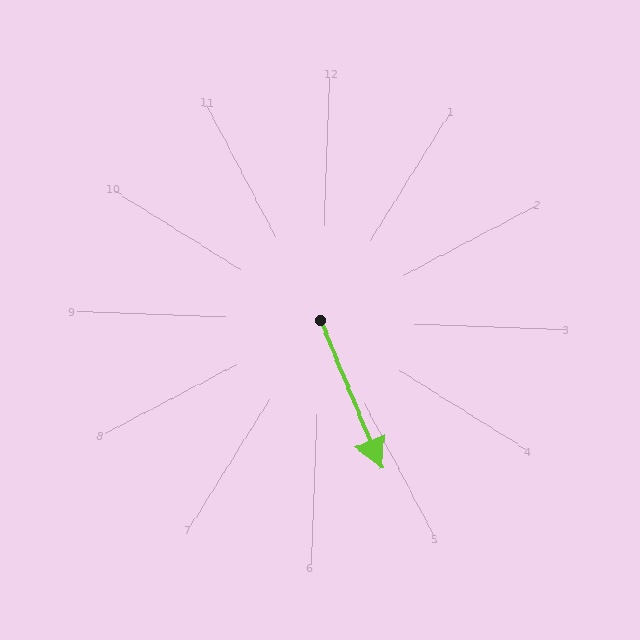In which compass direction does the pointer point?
Southeast.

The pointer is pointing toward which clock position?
Roughly 5 o'clock.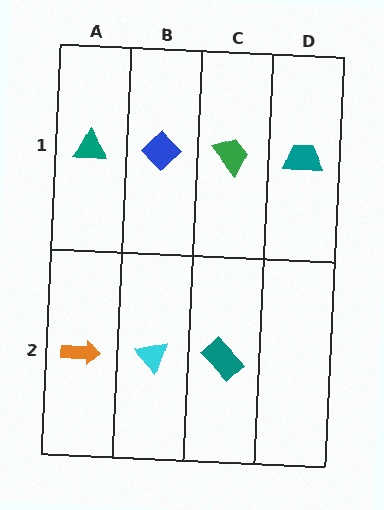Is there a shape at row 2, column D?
No, that cell is empty.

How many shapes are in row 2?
3 shapes.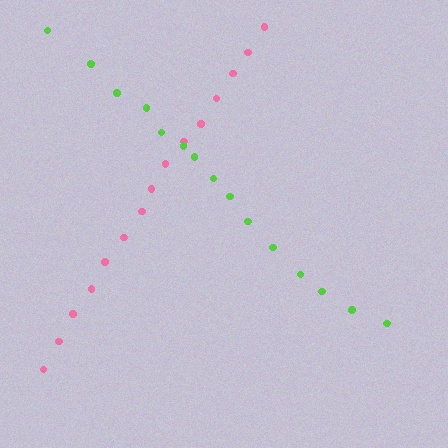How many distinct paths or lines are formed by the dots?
There are 2 distinct paths.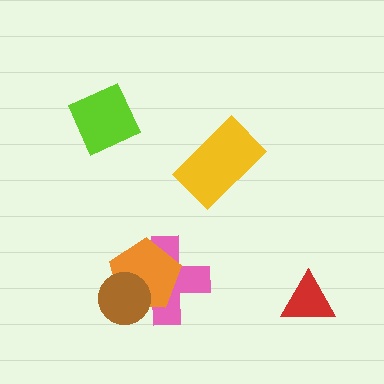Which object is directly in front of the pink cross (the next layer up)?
The orange pentagon is directly in front of the pink cross.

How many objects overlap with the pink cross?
2 objects overlap with the pink cross.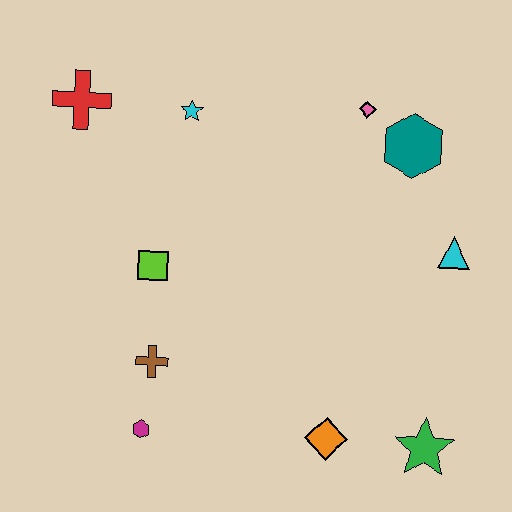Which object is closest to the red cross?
The cyan star is closest to the red cross.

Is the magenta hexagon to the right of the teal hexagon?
No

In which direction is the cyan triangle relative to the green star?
The cyan triangle is above the green star.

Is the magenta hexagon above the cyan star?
No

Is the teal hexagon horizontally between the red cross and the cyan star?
No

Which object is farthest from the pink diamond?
The magenta hexagon is farthest from the pink diamond.